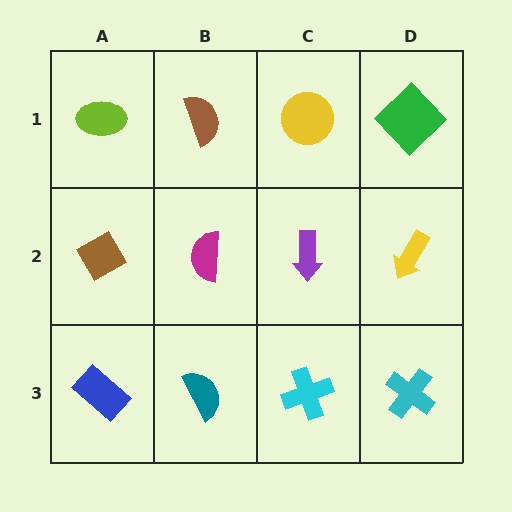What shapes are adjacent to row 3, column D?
A yellow arrow (row 2, column D), a cyan cross (row 3, column C).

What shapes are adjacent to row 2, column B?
A brown semicircle (row 1, column B), a teal semicircle (row 3, column B), a brown diamond (row 2, column A), a purple arrow (row 2, column C).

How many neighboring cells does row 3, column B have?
3.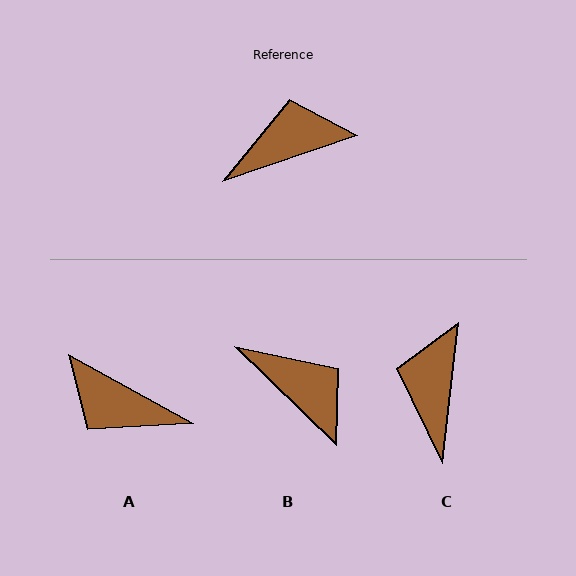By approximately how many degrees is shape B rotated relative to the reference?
Approximately 63 degrees clockwise.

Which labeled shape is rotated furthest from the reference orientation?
A, about 132 degrees away.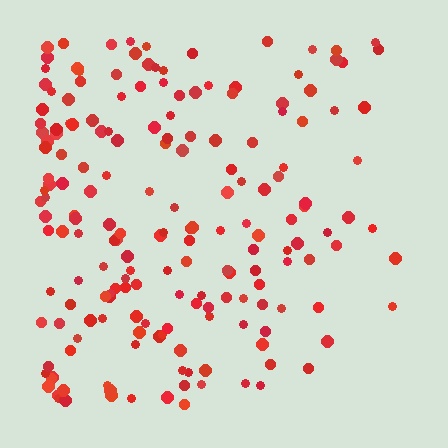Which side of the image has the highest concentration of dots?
The left.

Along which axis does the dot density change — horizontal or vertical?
Horizontal.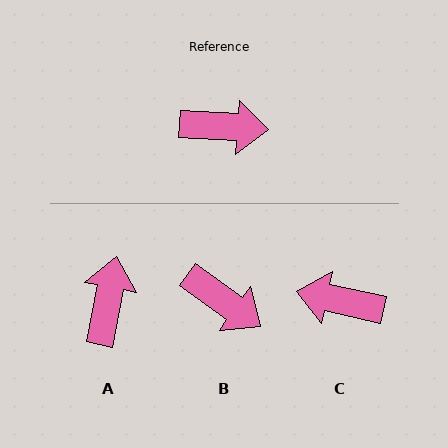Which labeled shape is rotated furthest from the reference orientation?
C, about 171 degrees away.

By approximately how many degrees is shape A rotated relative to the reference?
Approximately 82 degrees counter-clockwise.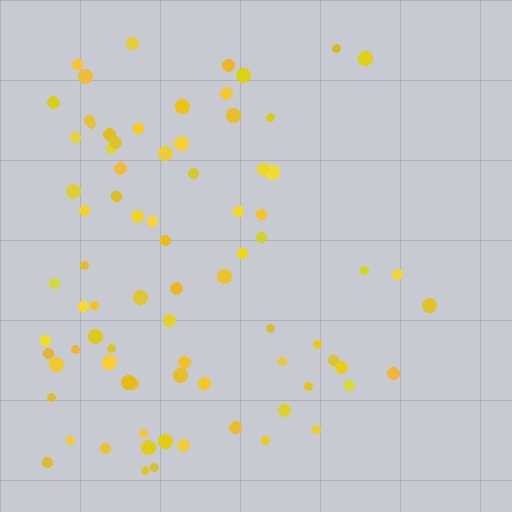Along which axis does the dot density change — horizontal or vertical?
Horizontal.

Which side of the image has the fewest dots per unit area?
The right.